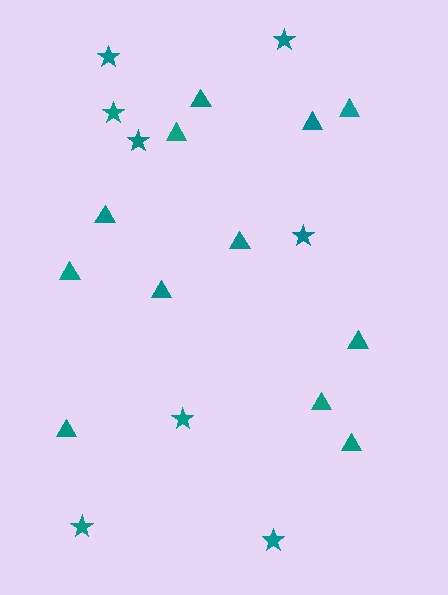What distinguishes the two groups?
There are 2 groups: one group of stars (8) and one group of triangles (12).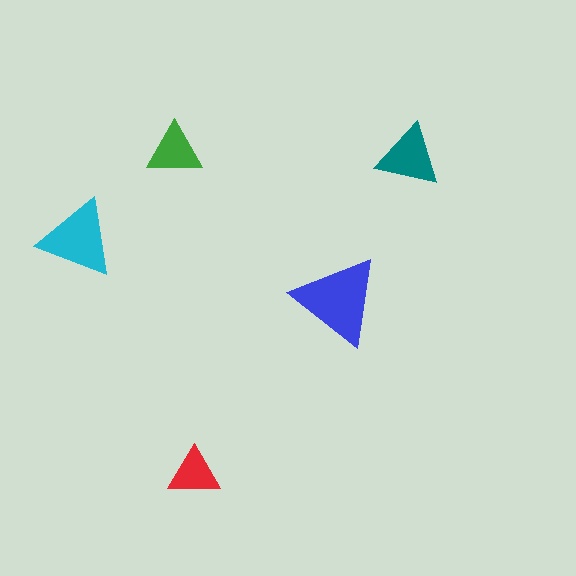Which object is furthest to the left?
The cyan triangle is leftmost.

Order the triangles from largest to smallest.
the blue one, the cyan one, the teal one, the green one, the red one.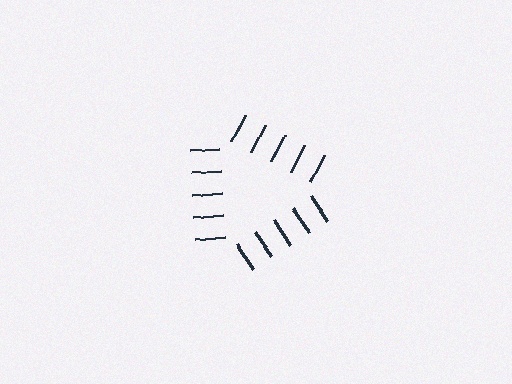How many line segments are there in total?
15 — 5 along each of the 3 edges.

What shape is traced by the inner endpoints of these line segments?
An illusory triangle — the line segments terminate on its edges but no continuous stroke is drawn.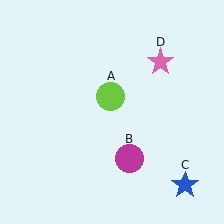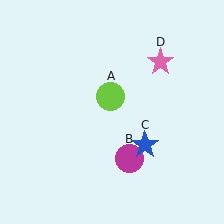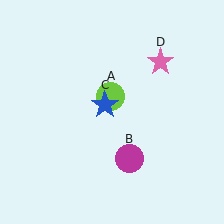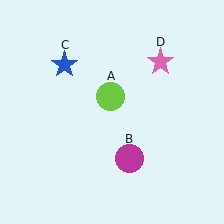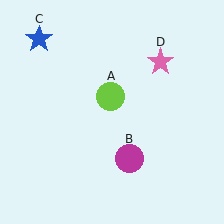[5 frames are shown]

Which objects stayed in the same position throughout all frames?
Lime circle (object A) and magenta circle (object B) and pink star (object D) remained stationary.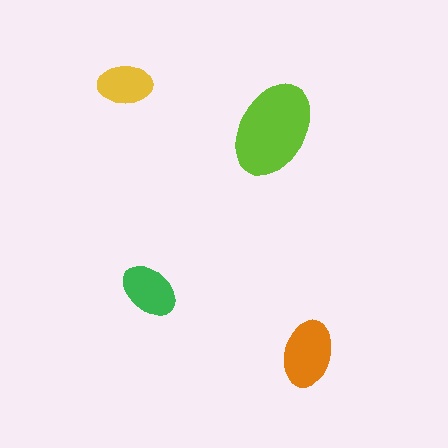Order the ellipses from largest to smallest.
the lime one, the orange one, the green one, the yellow one.